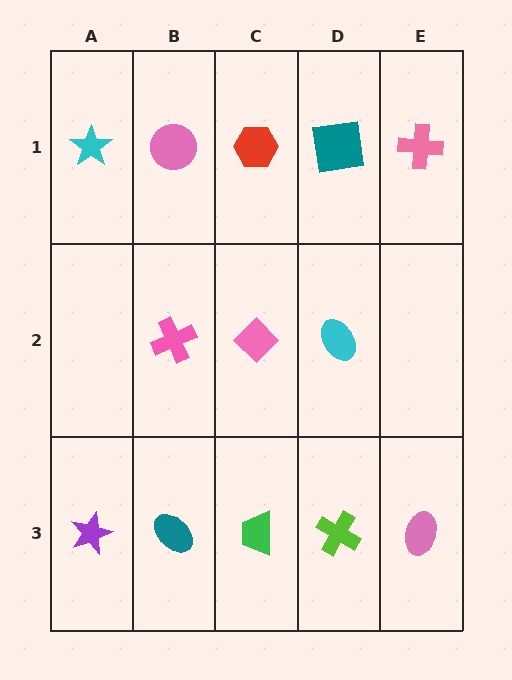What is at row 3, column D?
A lime cross.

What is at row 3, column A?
A purple star.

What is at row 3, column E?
A pink ellipse.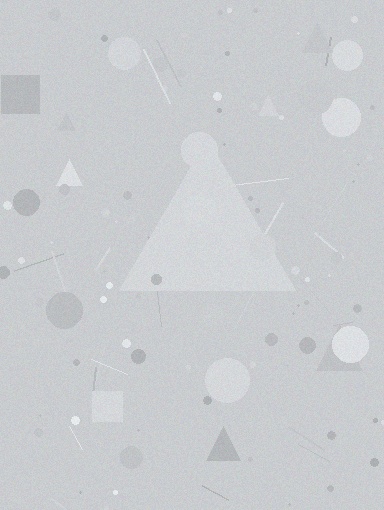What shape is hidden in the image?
A triangle is hidden in the image.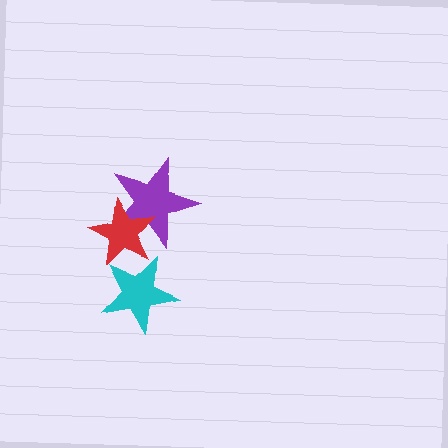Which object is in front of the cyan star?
The red star is in front of the cyan star.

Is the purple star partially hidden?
Yes, it is partially covered by another shape.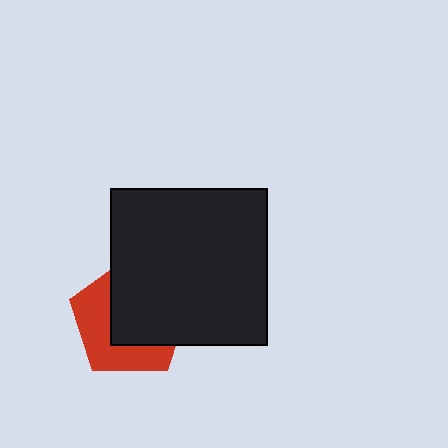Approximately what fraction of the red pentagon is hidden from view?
Roughly 56% of the red pentagon is hidden behind the black square.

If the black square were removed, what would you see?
You would see the complete red pentagon.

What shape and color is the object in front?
The object in front is a black square.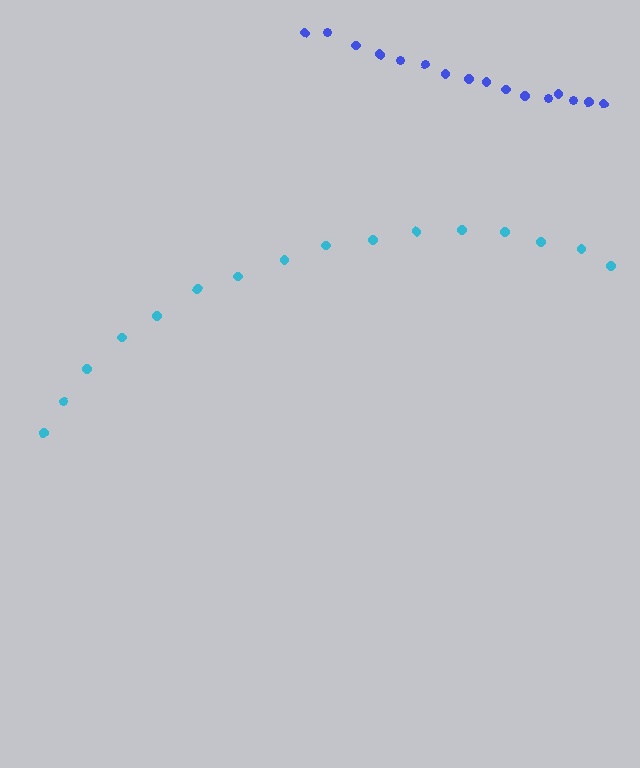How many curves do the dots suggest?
There are 2 distinct paths.